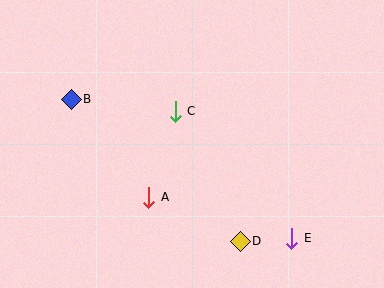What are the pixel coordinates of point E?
Point E is at (292, 238).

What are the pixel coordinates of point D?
Point D is at (240, 241).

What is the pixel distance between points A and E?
The distance between A and E is 149 pixels.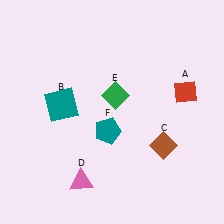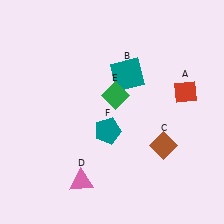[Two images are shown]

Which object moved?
The teal square (B) moved right.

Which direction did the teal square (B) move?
The teal square (B) moved right.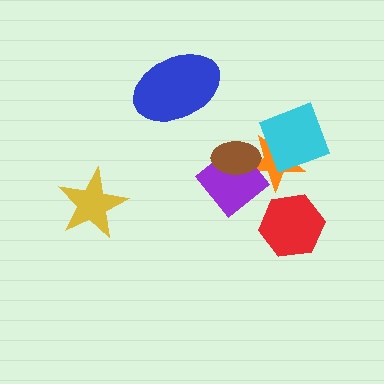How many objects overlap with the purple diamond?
2 objects overlap with the purple diamond.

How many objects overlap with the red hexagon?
0 objects overlap with the red hexagon.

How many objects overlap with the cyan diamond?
1 object overlaps with the cyan diamond.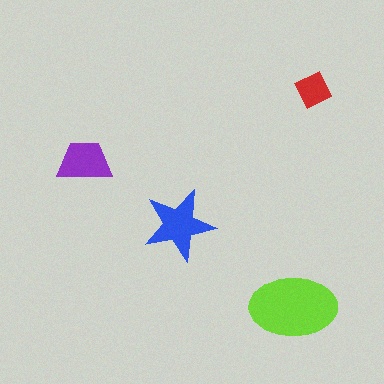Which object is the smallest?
The red diamond.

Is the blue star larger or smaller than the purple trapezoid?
Larger.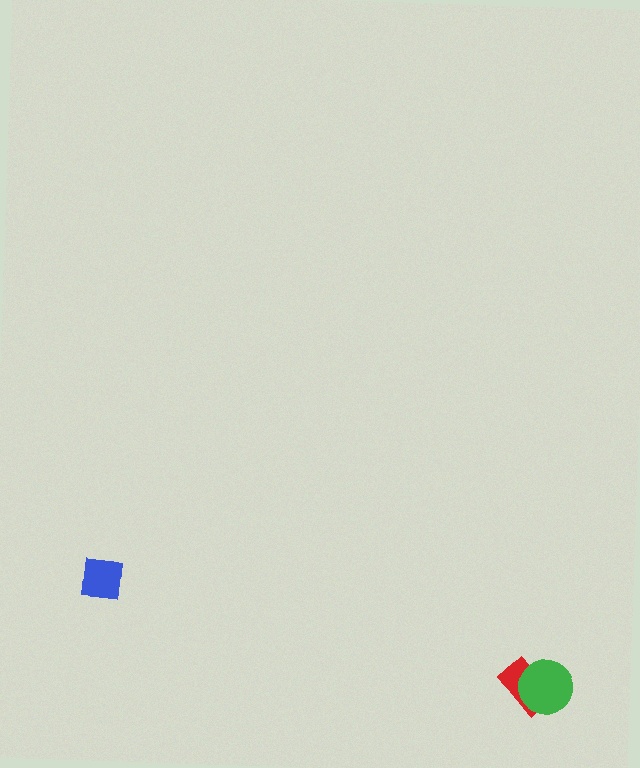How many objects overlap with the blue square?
0 objects overlap with the blue square.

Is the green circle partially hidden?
No, no other shape covers it.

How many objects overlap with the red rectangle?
1 object overlaps with the red rectangle.